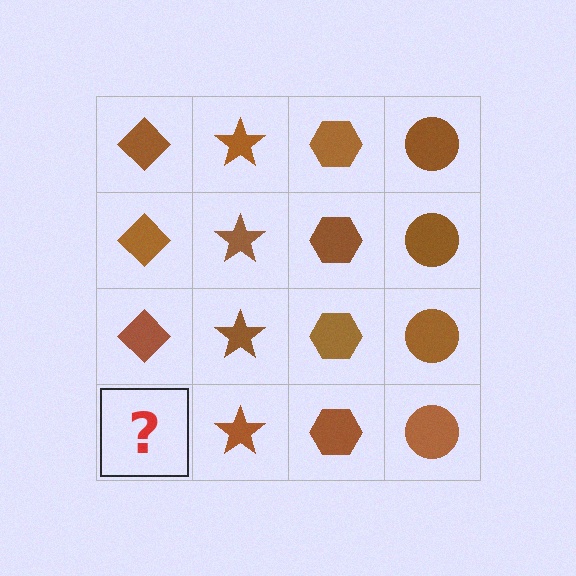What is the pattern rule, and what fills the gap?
The rule is that each column has a consistent shape. The gap should be filled with a brown diamond.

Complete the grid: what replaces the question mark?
The question mark should be replaced with a brown diamond.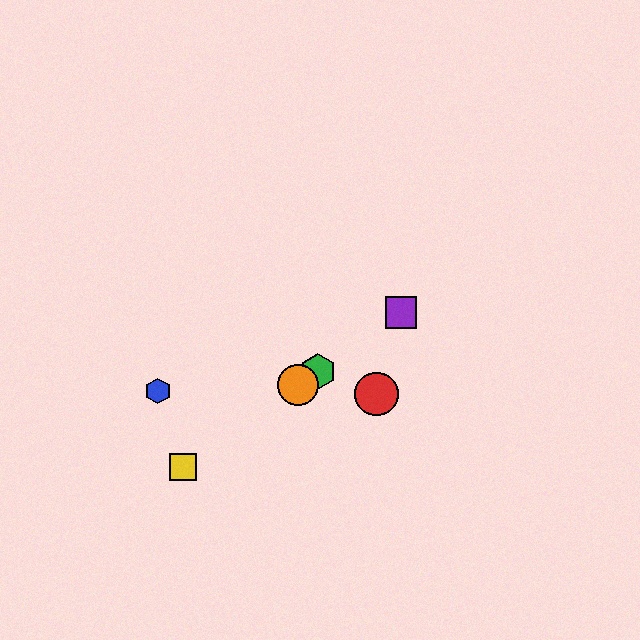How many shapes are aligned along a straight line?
4 shapes (the green hexagon, the yellow square, the purple square, the orange circle) are aligned along a straight line.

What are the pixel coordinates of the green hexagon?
The green hexagon is at (318, 371).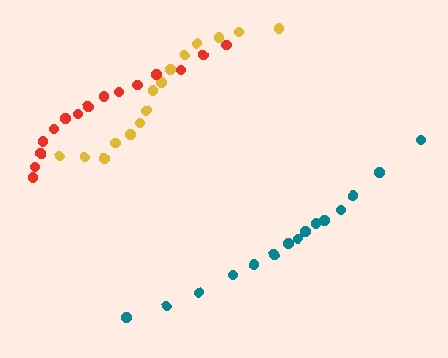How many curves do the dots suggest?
There are 3 distinct paths.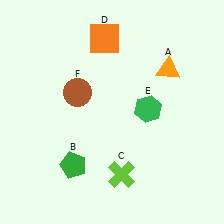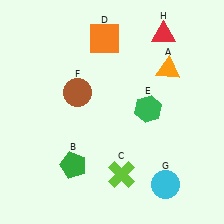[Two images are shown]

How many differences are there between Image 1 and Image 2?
There are 2 differences between the two images.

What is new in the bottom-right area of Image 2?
A cyan circle (G) was added in the bottom-right area of Image 2.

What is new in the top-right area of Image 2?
A red triangle (H) was added in the top-right area of Image 2.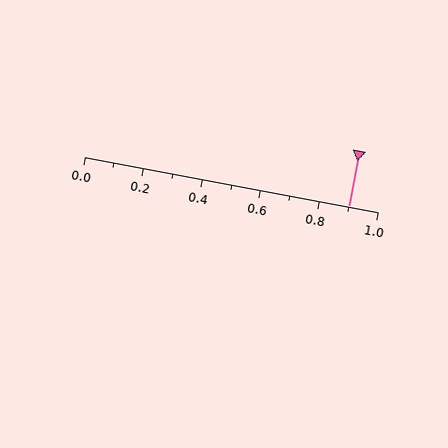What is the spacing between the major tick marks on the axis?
The major ticks are spaced 0.2 apart.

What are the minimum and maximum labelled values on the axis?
The axis runs from 0.0 to 1.0.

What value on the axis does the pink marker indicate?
The marker indicates approximately 0.9.